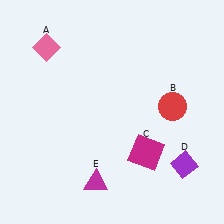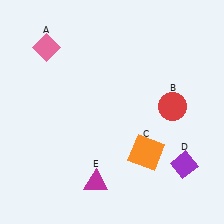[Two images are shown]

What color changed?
The square (C) changed from magenta in Image 1 to orange in Image 2.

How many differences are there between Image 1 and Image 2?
There is 1 difference between the two images.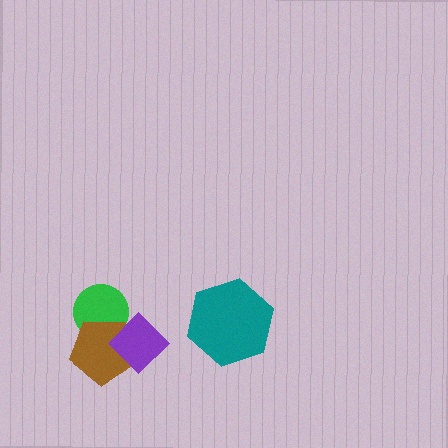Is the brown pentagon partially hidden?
Yes, it is partially covered by another shape.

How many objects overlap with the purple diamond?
2 objects overlap with the purple diamond.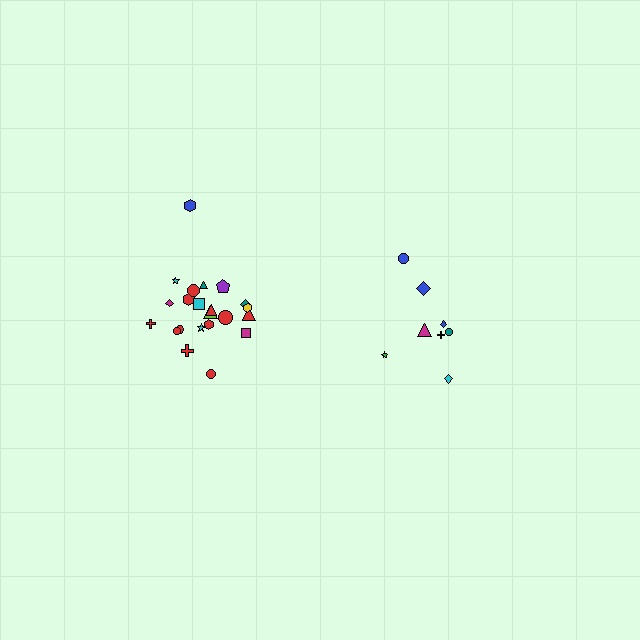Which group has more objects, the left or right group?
The left group.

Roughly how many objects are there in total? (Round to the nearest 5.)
Roughly 30 objects in total.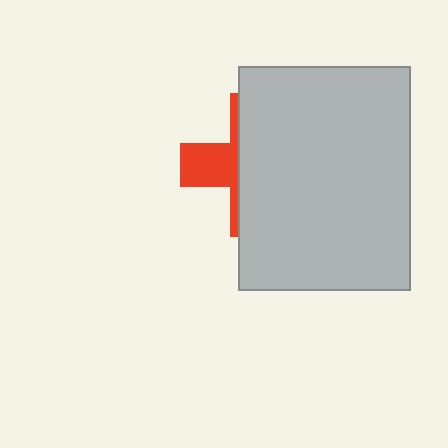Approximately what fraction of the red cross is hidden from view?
Roughly 69% of the red cross is hidden behind the light gray rectangle.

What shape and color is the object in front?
The object in front is a light gray rectangle.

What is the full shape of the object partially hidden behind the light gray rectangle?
The partially hidden object is a red cross.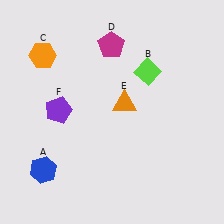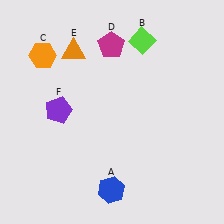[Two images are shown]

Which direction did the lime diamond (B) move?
The lime diamond (B) moved up.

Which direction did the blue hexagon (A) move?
The blue hexagon (A) moved right.